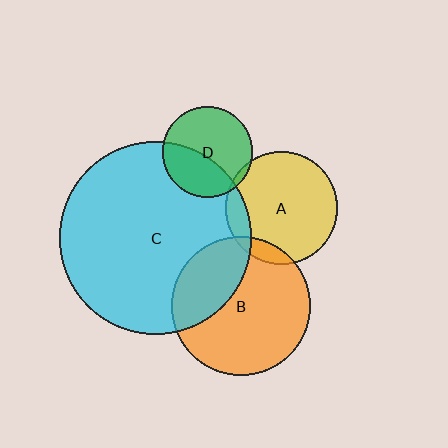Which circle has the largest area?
Circle C (cyan).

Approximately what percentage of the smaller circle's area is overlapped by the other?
Approximately 30%.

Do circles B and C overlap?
Yes.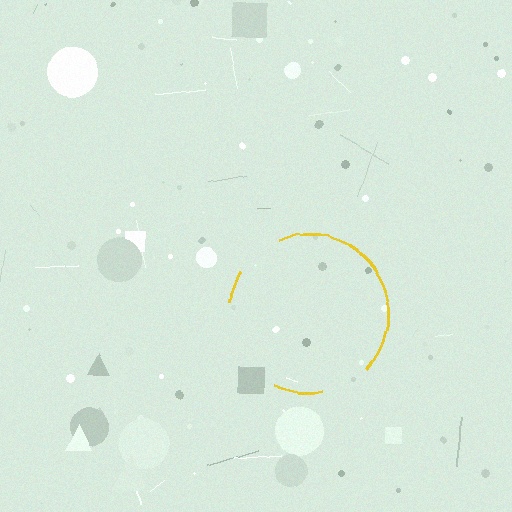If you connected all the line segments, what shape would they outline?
They would outline a circle.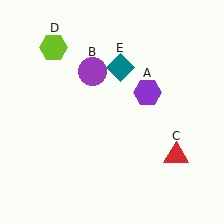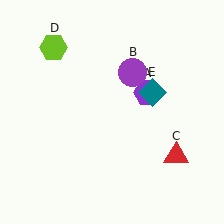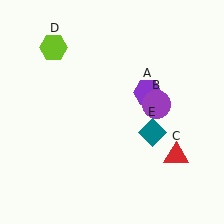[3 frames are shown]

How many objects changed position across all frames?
2 objects changed position: purple circle (object B), teal diamond (object E).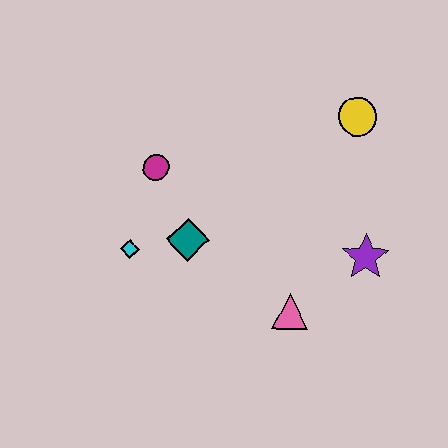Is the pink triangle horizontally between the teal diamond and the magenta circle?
No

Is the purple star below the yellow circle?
Yes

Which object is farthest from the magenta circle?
The purple star is farthest from the magenta circle.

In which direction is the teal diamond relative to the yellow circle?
The teal diamond is to the left of the yellow circle.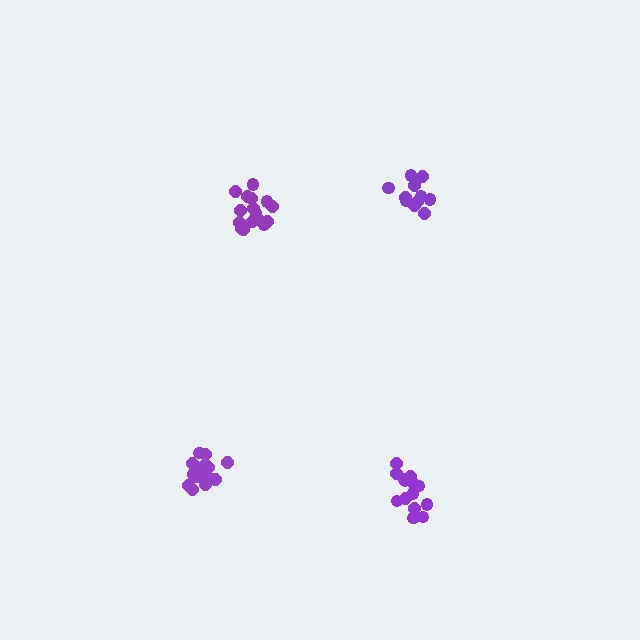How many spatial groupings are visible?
There are 4 spatial groupings.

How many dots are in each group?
Group 1: 11 dots, Group 2: 16 dots, Group 3: 14 dots, Group 4: 17 dots (58 total).